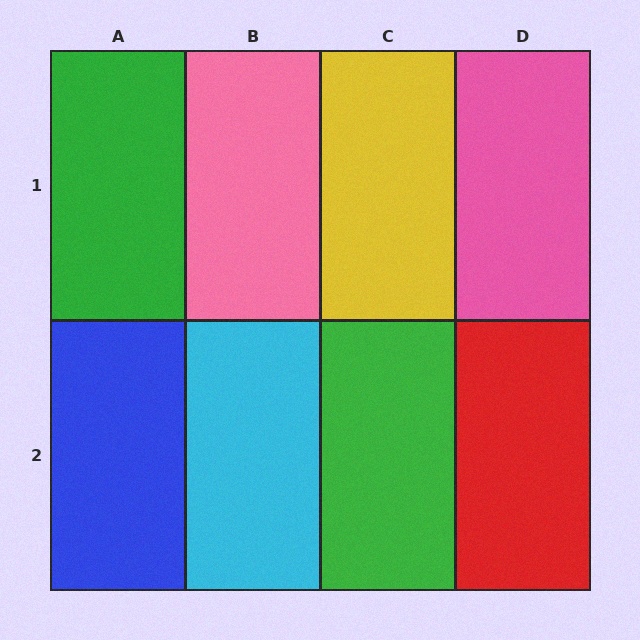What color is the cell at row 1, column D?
Pink.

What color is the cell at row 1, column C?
Yellow.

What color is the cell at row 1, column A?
Green.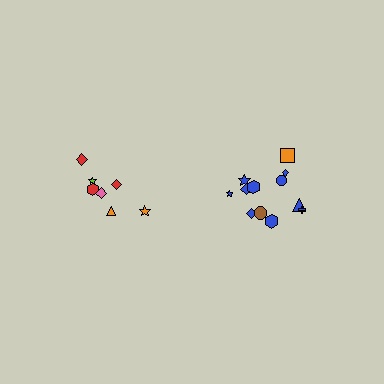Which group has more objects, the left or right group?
The right group.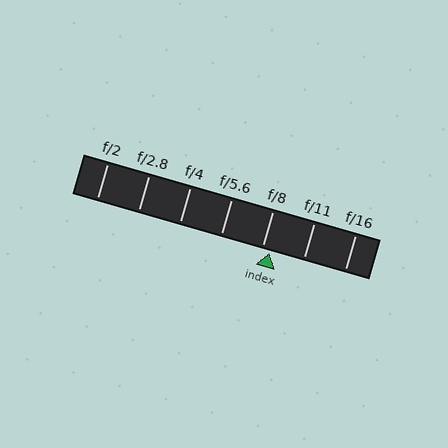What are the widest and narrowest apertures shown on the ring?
The widest aperture shown is f/2 and the narrowest is f/16.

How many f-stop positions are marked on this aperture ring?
There are 7 f-stop positions marked.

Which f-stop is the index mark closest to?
The index mark is closest to f/8.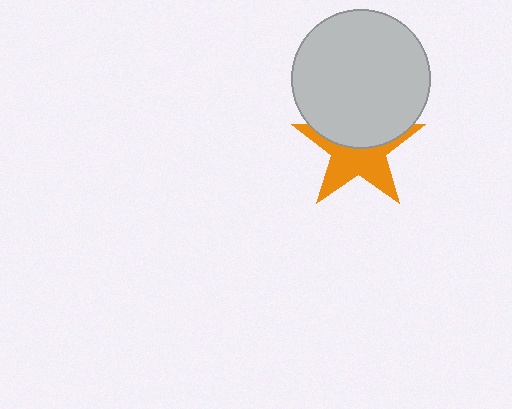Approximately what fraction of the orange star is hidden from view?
Roughly 45% of the orange star is hidden behind the light gray circle.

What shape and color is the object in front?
The object in front is a light gray circle.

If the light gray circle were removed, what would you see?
You would see the complete orange star.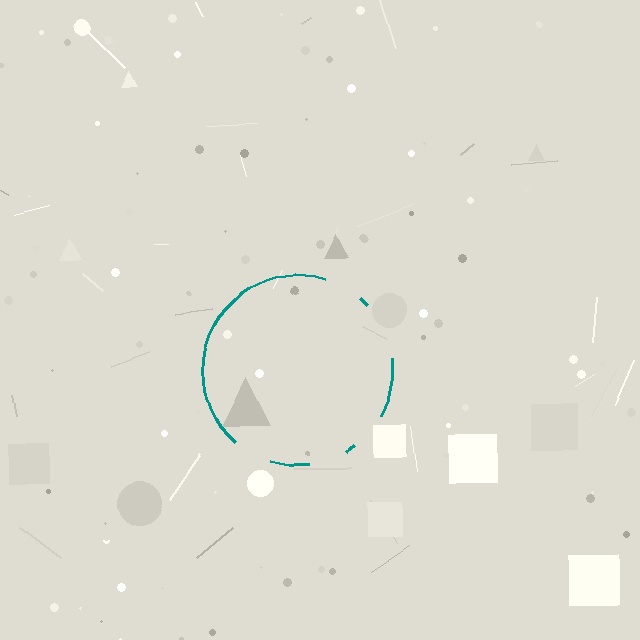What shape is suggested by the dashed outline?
The dashed outline suggests a circle.